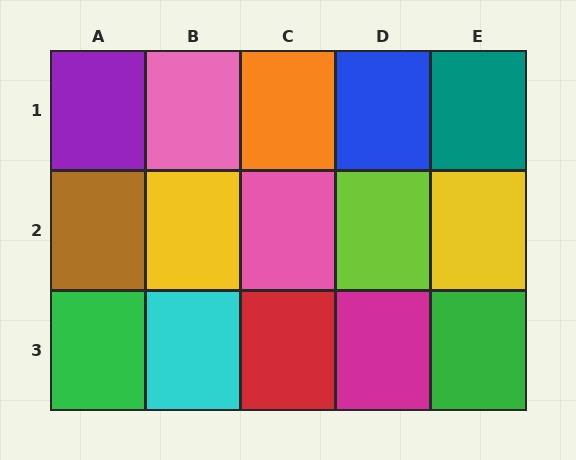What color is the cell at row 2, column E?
Yellow.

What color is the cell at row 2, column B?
Yellow.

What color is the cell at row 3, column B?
Cyan.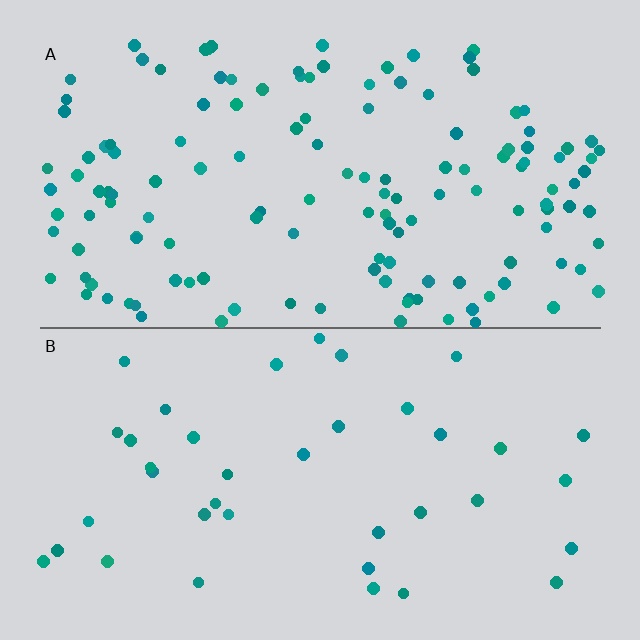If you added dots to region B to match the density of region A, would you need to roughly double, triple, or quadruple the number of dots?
Approximately quadruple.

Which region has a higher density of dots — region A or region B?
A (the top).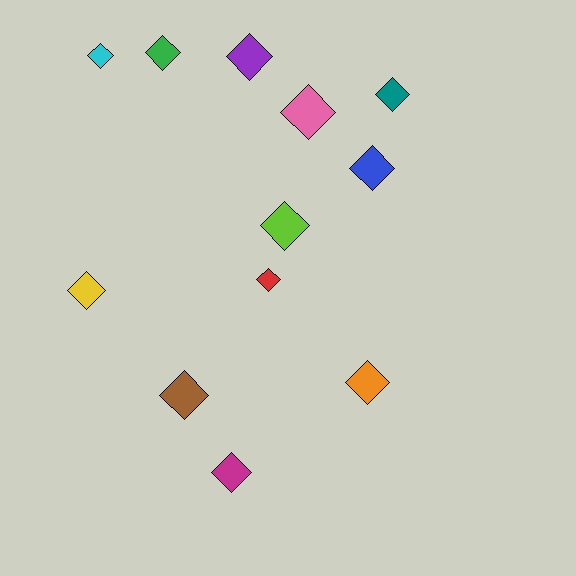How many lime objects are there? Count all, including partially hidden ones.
There is 1 lime object.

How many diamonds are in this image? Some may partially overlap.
There are 12 diamonds.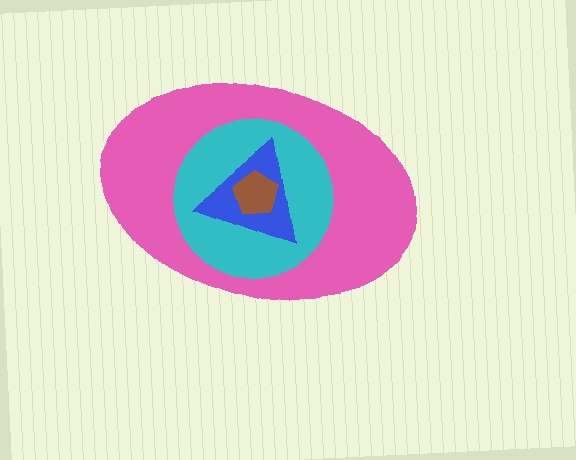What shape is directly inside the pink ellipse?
The cyan circle.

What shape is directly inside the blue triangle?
The brown pentagon.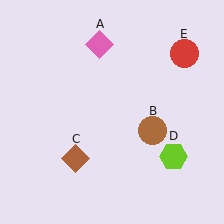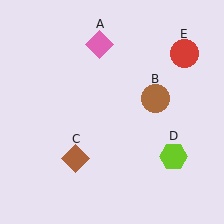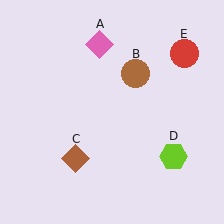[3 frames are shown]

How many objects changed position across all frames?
1 object changed position: brown circle (object B).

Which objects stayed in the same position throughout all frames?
Pink diamond (object A) and brown diamond (object C) and lime hexagon (object D) and red circle (object E) remained stationary.